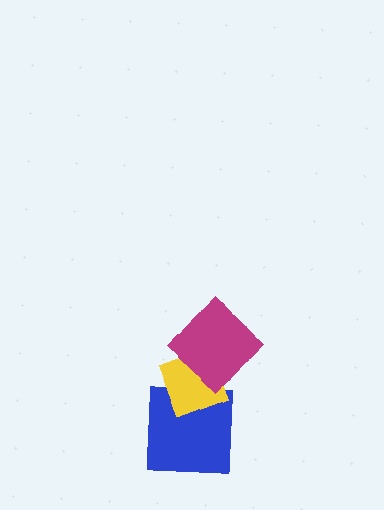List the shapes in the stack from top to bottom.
From top to bottom: the magenta diamond, the yellow diamond, the blue square.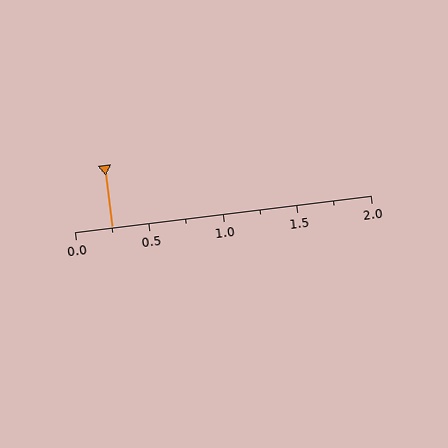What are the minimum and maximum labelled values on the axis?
The axis runs from 0.0 to 2.0.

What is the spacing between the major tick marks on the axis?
The major ticks are spaced 0.5 apart.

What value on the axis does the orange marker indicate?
The marker indicates approximately 0.25.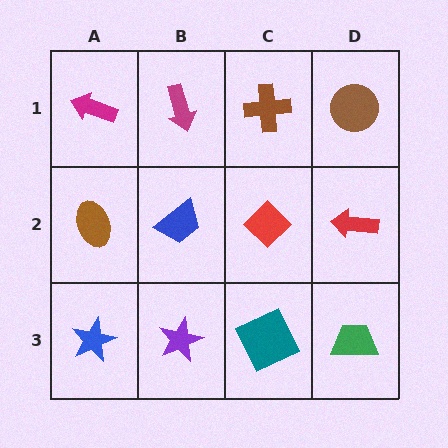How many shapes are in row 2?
4 shapes.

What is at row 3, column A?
A blue star.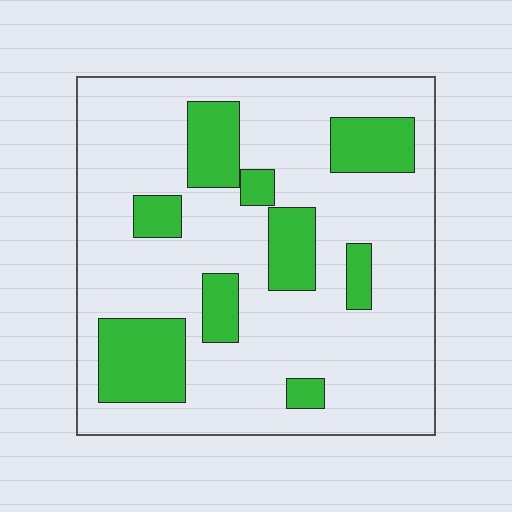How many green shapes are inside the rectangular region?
9.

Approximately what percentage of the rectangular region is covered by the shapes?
Approximately 25%.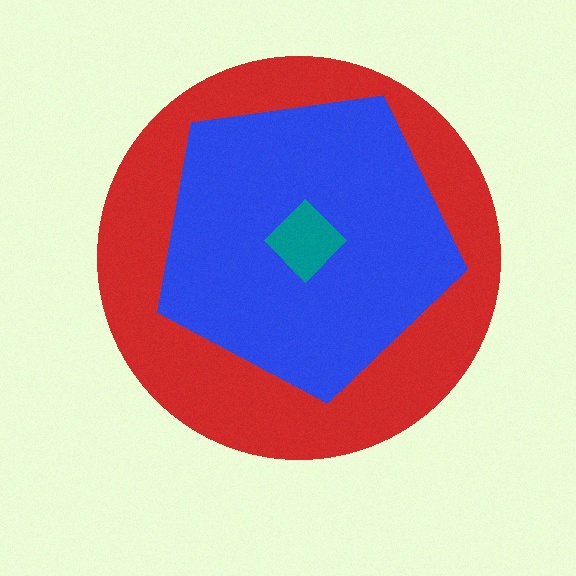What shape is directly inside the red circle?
The blue pentagon.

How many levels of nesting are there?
3.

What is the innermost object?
The teal diamond.